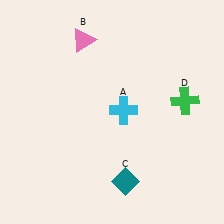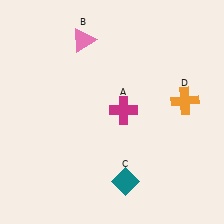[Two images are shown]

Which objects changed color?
A changed from cyan to magenta. D changed from green to orange.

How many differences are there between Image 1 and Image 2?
There are 2 differences between the two images.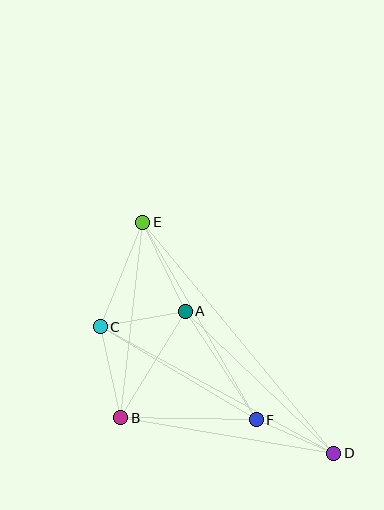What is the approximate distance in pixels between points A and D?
The distance between A and D is approximately 205 pixels.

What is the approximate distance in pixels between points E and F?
The distance between E and F is approximately 228 pixels.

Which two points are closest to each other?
Points D and F are closest to each other.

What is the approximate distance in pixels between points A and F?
The distance between A and F is approximately 129 pixels.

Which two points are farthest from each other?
Points D and E are farthest from each other.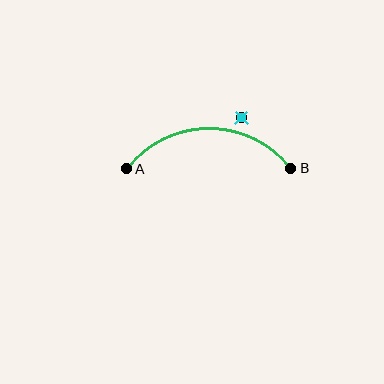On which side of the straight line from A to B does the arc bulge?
The arc bulges above the straight line connecting A and B.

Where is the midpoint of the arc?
The arc midpoint is the point on the curve farthest from the straight line joining A and B. It sits above that line.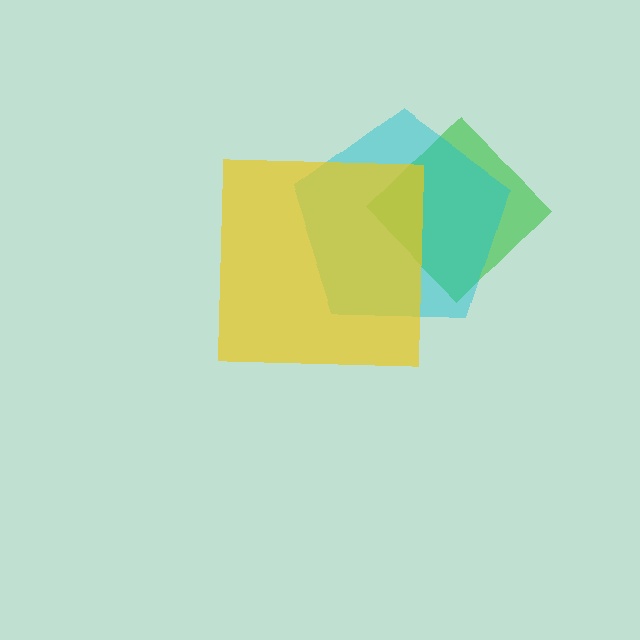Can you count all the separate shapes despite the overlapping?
Yes, there are 3 separate shapes.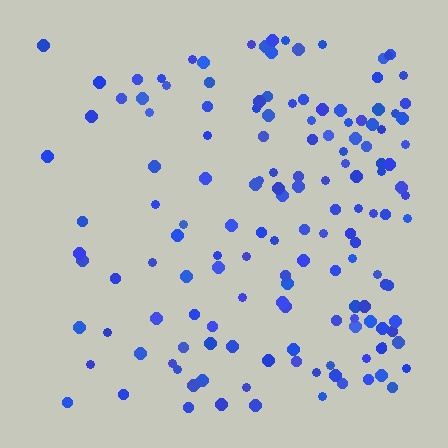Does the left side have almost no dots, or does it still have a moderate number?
Still a moderate number, just noticeably fewer than the right.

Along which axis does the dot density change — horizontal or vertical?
Horizontal.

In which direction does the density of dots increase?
From left to right, with the right side densest.